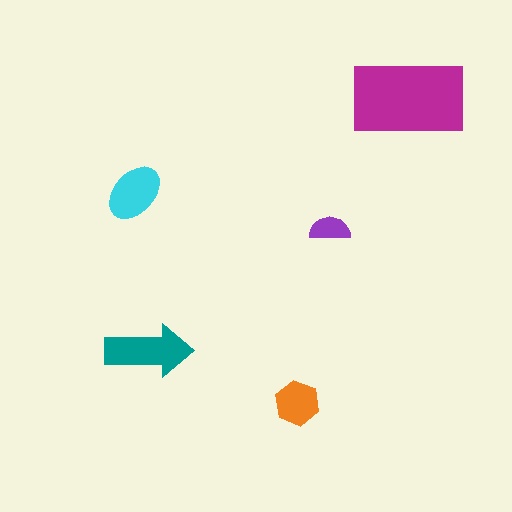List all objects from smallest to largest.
The purple semicircle, the orange hexagon, the cyan ellipse, the teal arrow, the magenta rectangle.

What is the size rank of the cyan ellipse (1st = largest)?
3rd.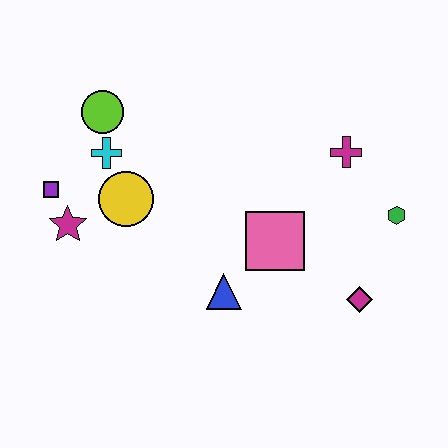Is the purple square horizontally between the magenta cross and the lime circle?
No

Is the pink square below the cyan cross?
Yes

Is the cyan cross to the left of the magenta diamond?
Yes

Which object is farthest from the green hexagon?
The purple square is farthest from the green hexagon.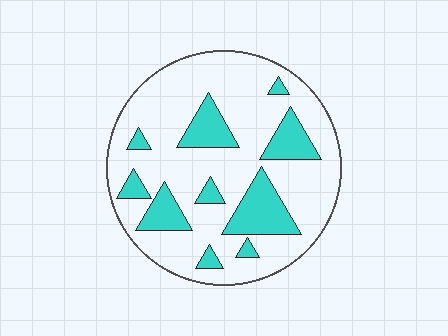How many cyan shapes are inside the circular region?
10.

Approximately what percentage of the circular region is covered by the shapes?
Approximately 25%.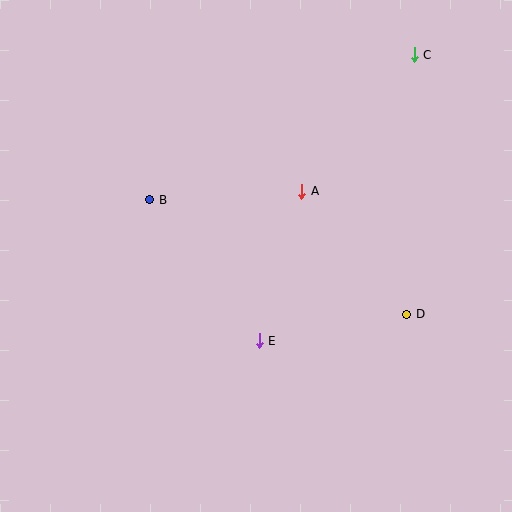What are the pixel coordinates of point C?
Point C is at (414, 55).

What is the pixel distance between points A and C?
The distance between A and C is 177 pixels.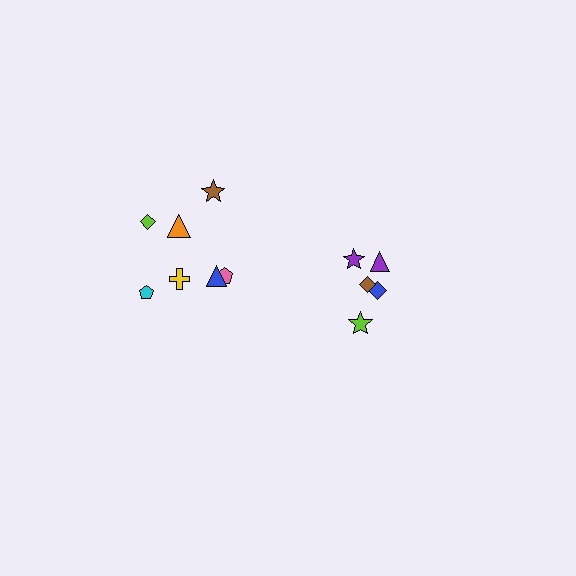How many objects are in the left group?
There are 7 objects.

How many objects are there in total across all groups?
There are 12 objects.